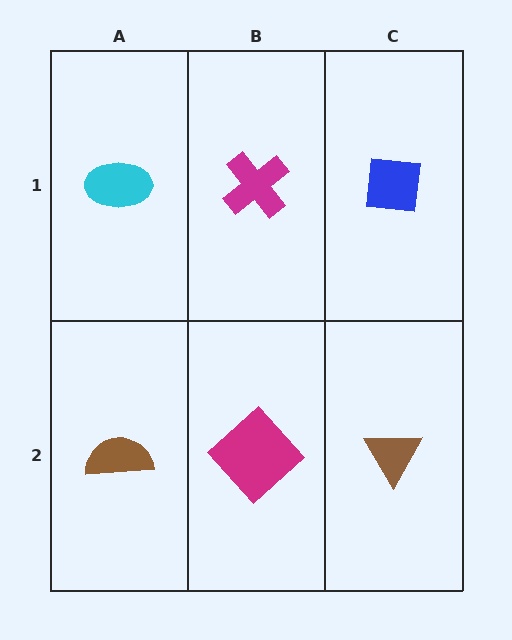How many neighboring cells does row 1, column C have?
2.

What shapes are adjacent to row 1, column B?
A magenta diamond (row 2, column B), a cyan ellipse (row 1, column A), a blue square (row 1, column C).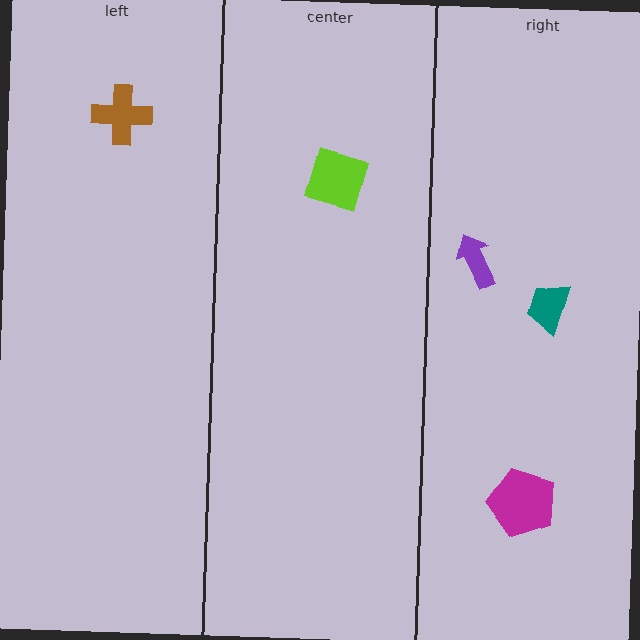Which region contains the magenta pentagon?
The right region.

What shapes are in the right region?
The purple arrow, the teal trapezoid, the magenta pentagon.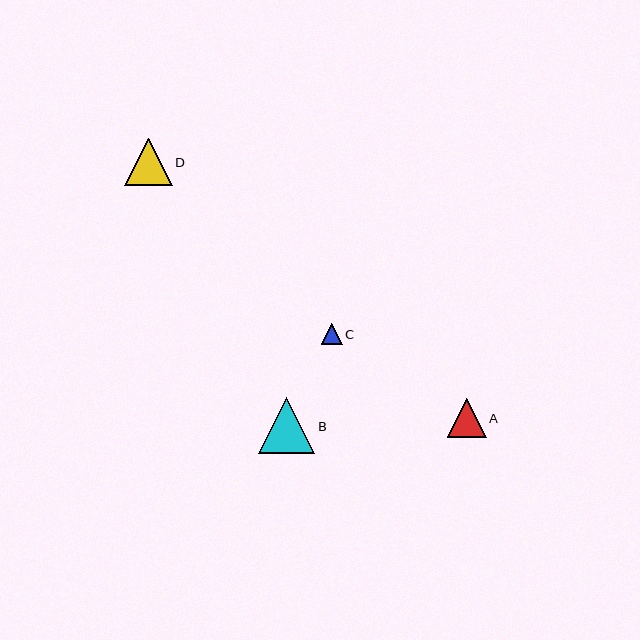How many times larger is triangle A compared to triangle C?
Triangle A is approximately 1.9 times the size of triangle C.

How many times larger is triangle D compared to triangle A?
Triangle D is approximately 1.2 times the size of triangle A.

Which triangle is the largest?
Triangle B is the largest with a size of approximately 56 pixels.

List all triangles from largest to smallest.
From largest to smallest: B, D, A, C.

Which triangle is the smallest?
Triangle C is the smallest with a size of approximately 21 pixels.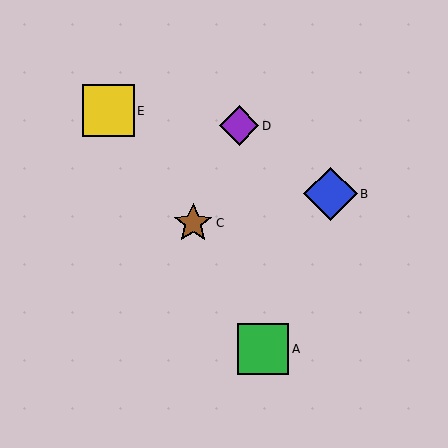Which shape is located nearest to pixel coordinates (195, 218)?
The brown star (labeled C) at (193, 223) is nearest to that location.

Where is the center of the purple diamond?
The center of the purple diamond is at (239, 126).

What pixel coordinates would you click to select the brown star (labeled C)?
Click at (193, 223) to select the brown star C.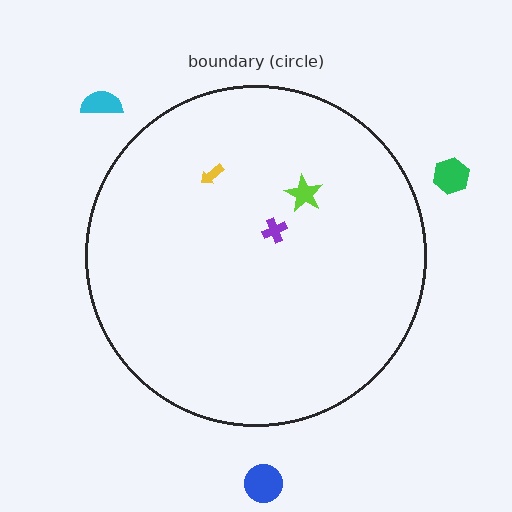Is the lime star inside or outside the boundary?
Inside.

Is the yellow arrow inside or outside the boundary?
Inside.